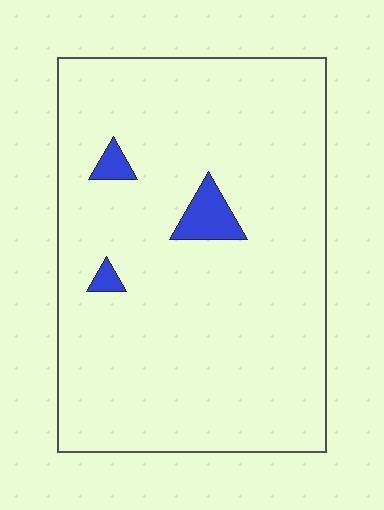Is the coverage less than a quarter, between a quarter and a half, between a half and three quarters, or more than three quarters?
Less than a quarter.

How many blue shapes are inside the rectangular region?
3.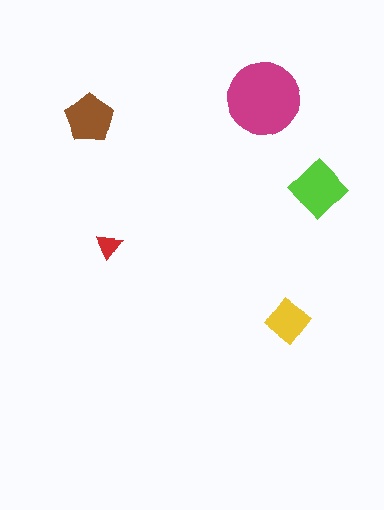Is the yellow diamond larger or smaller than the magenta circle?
Smaller.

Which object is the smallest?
The red triangle.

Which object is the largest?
The magenta circle.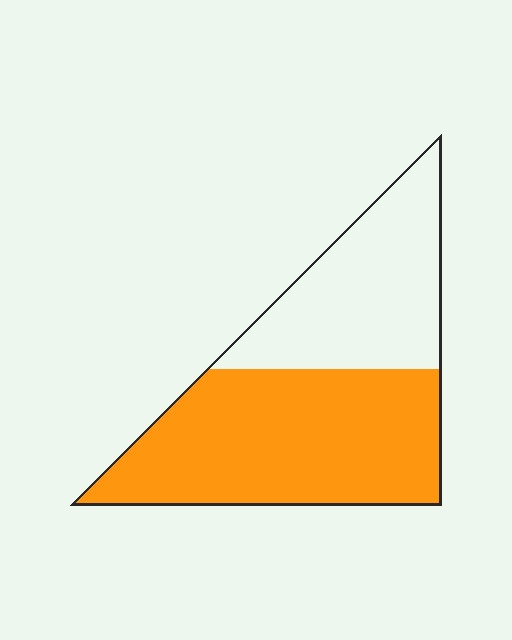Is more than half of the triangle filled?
Yes.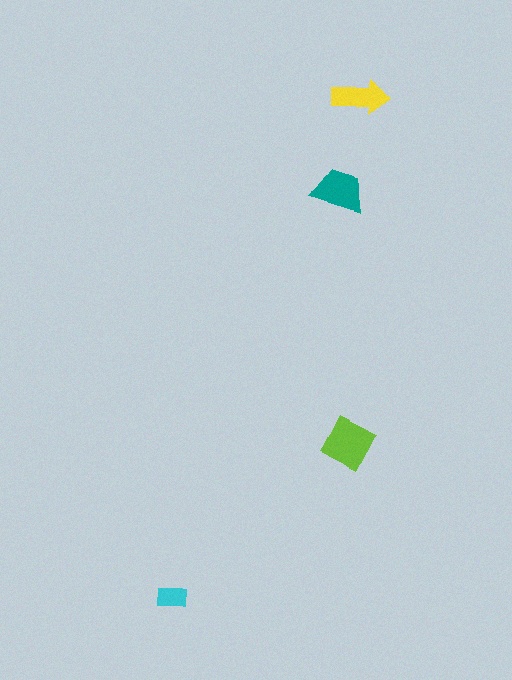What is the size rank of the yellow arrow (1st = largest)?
3rd.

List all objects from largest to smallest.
The lime diamond, the teal trapezoid, the yellow arrow, the cyan rectangle.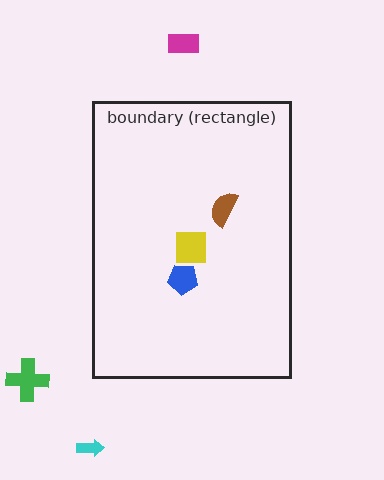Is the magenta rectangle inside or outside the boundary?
Outside.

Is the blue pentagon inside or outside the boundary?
Inside.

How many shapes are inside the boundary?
3 inside, 3 outside.